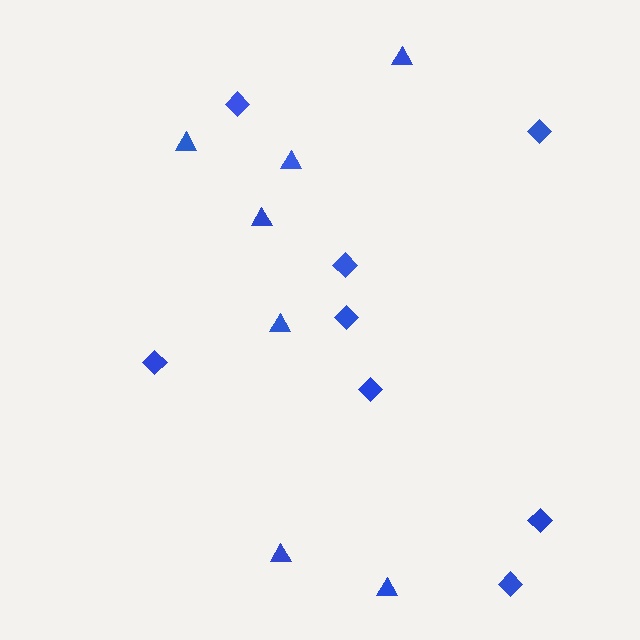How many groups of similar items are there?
There are 2 groups: one group of triangles (7) and one group of diamonds (8).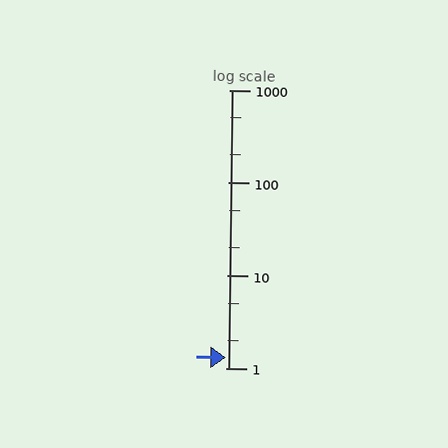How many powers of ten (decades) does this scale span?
The scale spans 3 decades, from 1 to 1000.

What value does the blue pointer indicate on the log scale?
The pointer indicates approximately 1.3.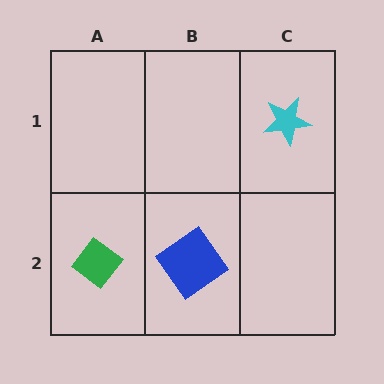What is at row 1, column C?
A cyan star.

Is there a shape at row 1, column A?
No, that cell is empty.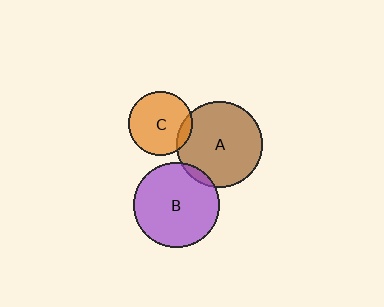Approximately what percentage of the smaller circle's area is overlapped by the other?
Approximately 10%.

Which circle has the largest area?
Circle A (brown).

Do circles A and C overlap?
Yes.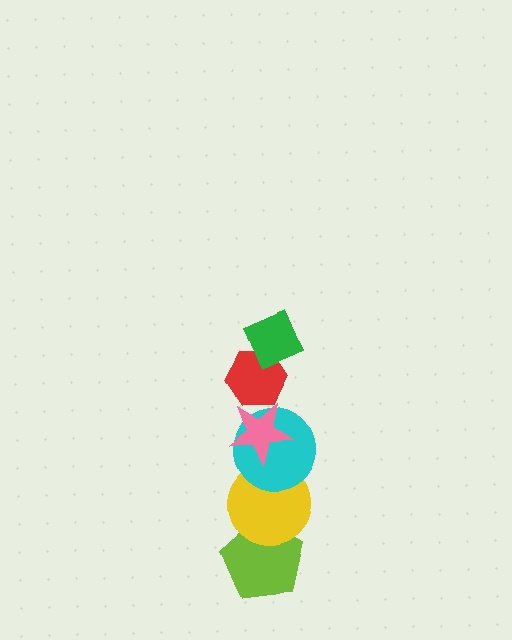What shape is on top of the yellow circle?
The cyan circle is on top of the yellow circle.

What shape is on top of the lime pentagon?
The yellow circle is on top of the lime pentagon.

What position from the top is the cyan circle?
The cyan circle is 4th from the top.